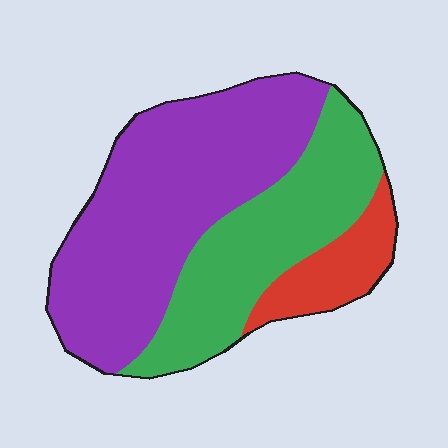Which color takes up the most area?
Purple, at roughly 55%.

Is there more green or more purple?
Purple.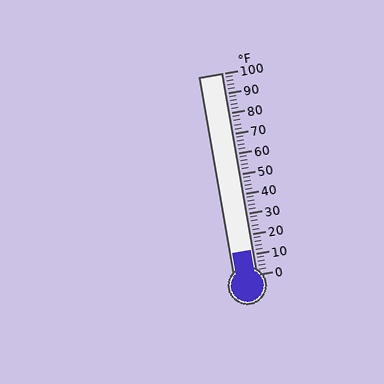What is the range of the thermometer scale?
The thermometer scale ranges from 0°F to 100°F.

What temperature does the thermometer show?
The thermometer shows approximately 12°F.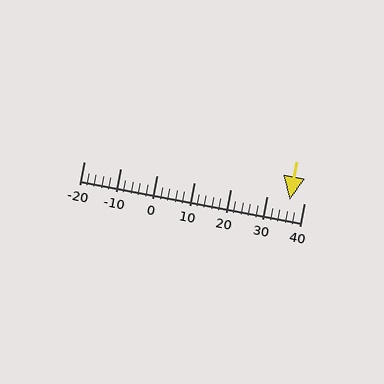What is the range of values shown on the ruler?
The ruler shows values from -20 to 40.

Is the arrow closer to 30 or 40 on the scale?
The arrow is closer to 40.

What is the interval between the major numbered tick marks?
The major tick marks are spaced 10 units apart.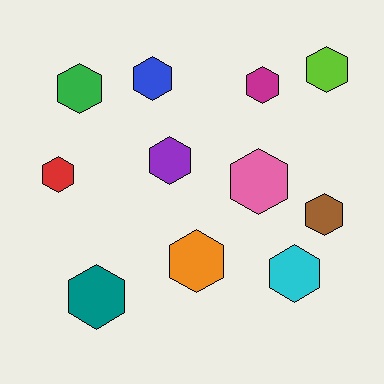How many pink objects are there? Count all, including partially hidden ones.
There is 1 pink object.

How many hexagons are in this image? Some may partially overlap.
There are 11 hexagons.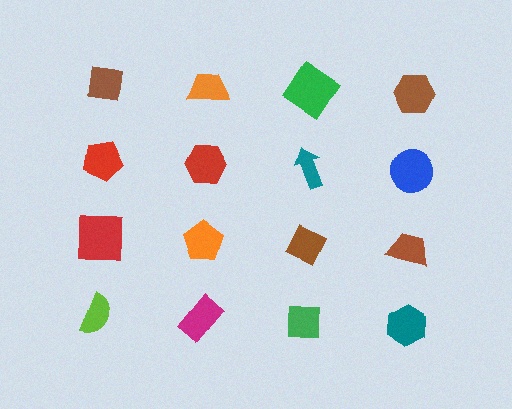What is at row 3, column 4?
A brown trapezoid.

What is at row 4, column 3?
A green square.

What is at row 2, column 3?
A teal arrow.